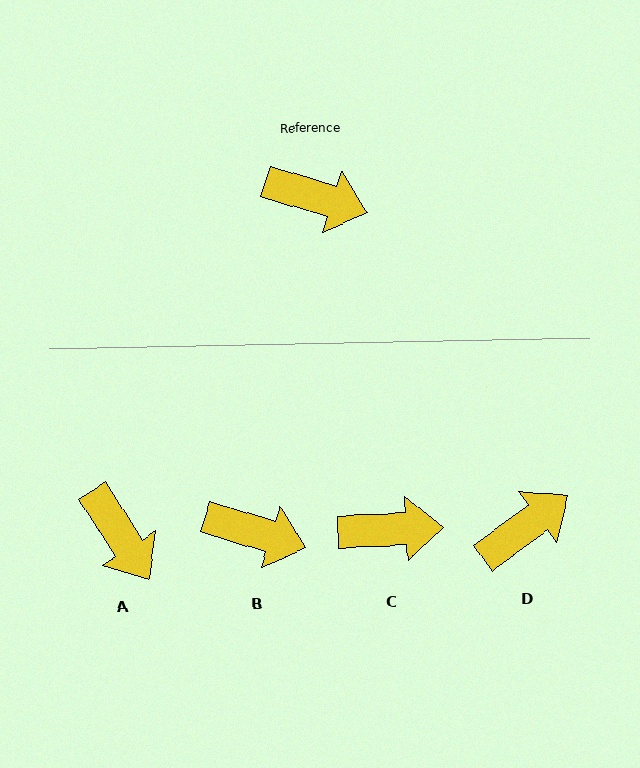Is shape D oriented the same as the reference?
No, it is off by about 54 degrees.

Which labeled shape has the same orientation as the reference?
B.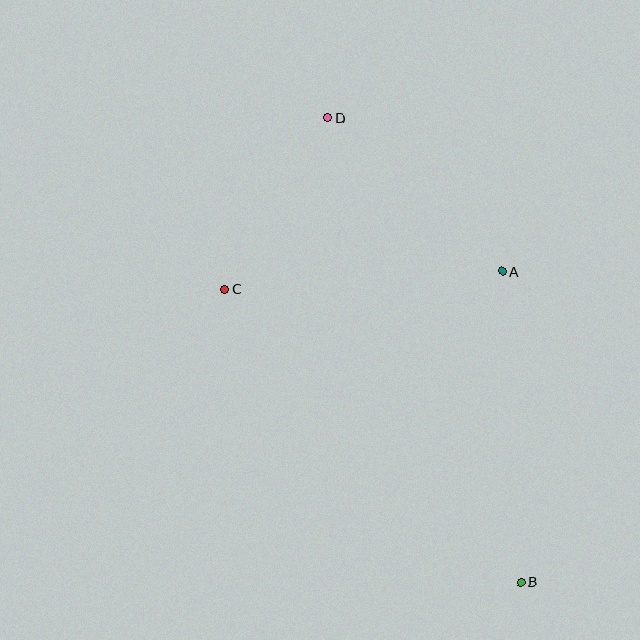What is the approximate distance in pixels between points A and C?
The distance between A and C is approximately 279 pixels.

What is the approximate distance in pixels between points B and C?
The distance between B and C is approximately 417 pixels.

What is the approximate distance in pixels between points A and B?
The distance between A and B is approximately 312 pixels.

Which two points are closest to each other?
Points C and D are closest to each other.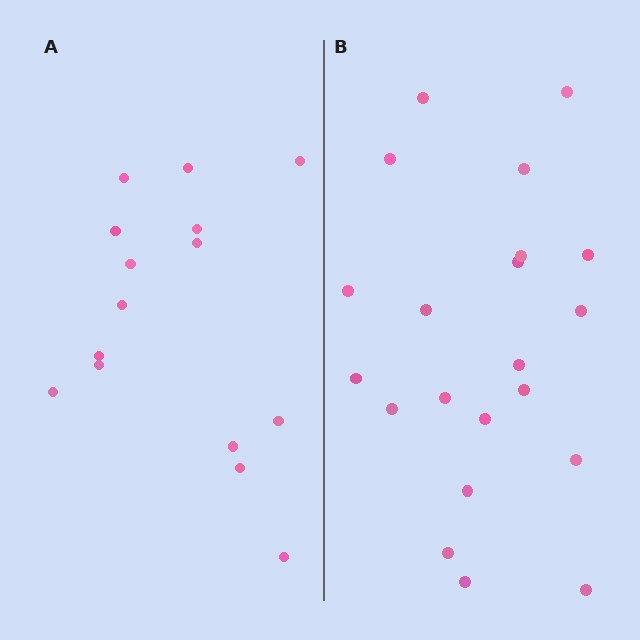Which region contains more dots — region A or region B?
Region B (the right region) has more dots.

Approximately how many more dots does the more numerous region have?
Region B has about 6 more dots than region A.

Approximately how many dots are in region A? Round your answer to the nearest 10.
About 20 dots. (The exact count is 15, which rounds to 20.)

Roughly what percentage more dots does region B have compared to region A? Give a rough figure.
About 40% more.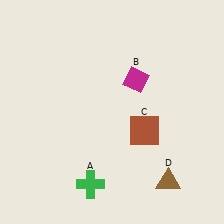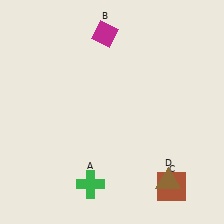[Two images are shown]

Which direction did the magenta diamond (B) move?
The magenta diamond (B) moved up.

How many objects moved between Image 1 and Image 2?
2 objects moved between the two images.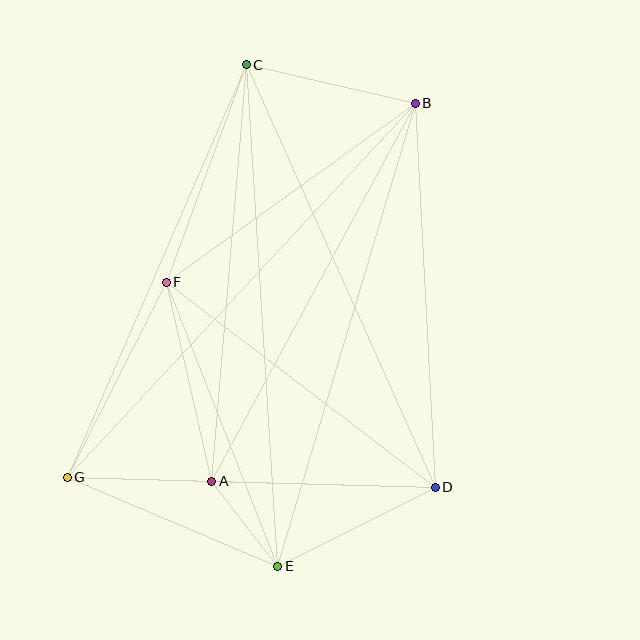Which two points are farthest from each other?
Points B and G are farthest from each other.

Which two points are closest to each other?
Points A and E are closest to each other.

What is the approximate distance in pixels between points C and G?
The distance between C and G is approximately 450 pixels.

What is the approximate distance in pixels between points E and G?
The distance between E and G is approximately 228 pixels.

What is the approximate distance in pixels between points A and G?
The distance between A and G is approximately 145 pixels.